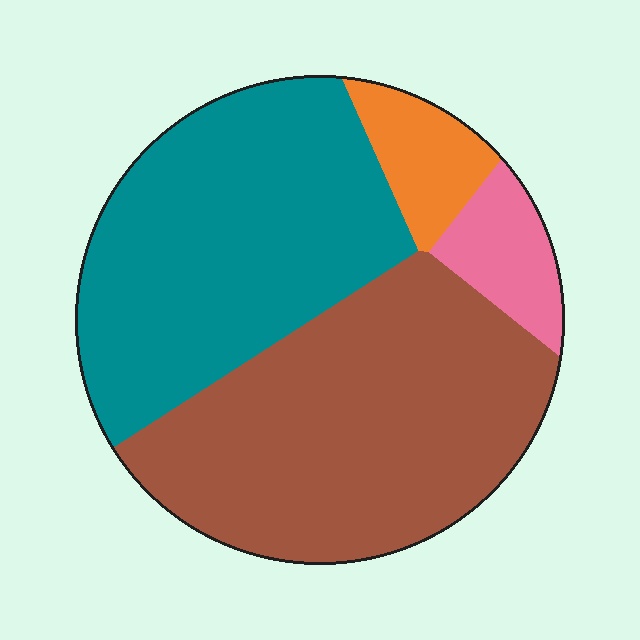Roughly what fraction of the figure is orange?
Orange takes up about one tenth (1/10) of the figure.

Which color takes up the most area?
Brown, at roughly 45%.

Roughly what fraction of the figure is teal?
Teal takes up about two fifths (2/5) of the figure.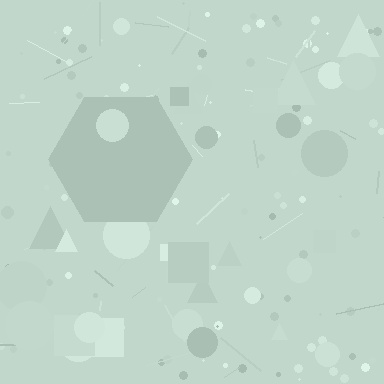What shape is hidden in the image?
A hexagon is hidden in the image.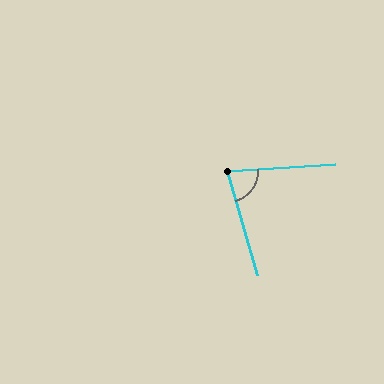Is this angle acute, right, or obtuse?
It is acute.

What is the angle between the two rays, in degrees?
Approximately 78 degrees.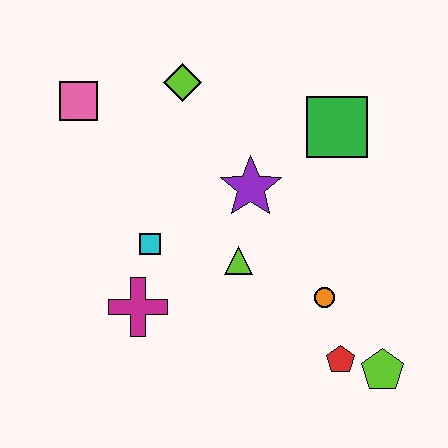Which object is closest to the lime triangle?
The purple star is closest to the lime triangle.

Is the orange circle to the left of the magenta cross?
No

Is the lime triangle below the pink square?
Yes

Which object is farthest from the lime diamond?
The lime pentagon is farthest from the lime diamond.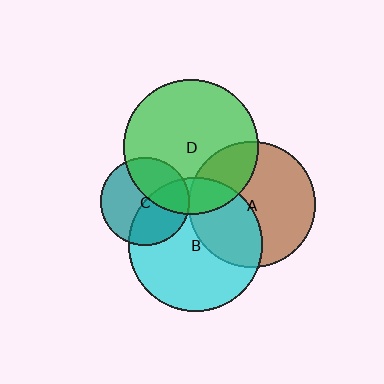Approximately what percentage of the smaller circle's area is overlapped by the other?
Approximately 15%.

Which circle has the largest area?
Circle D (green).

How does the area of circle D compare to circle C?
Approximately 2.3 times.